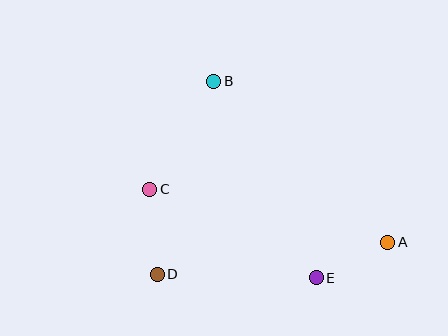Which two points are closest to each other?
Points A and E are closest to each other.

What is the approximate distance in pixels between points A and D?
The distance between A and D is approximately 233 pixels.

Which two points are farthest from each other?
Points A and C are farthest from each other.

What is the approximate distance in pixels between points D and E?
The distance between D and E is approximately 159 pixels.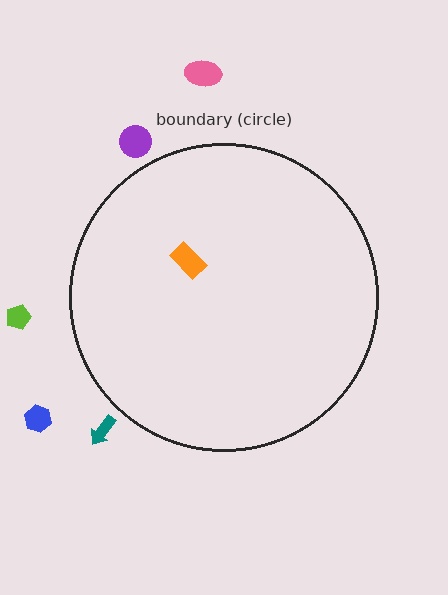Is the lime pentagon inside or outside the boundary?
Outside.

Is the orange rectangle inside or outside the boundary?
Inside.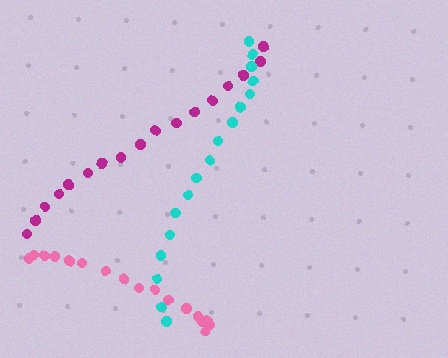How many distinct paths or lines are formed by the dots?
There are 3 distinct paths.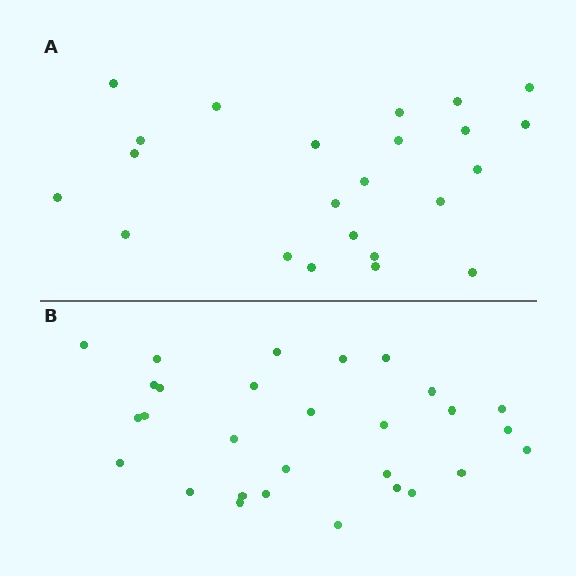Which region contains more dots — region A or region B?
Region B (the bottom region) has more dots.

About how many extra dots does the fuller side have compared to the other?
Region B has about 6 more dots than region A.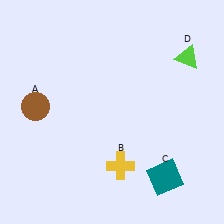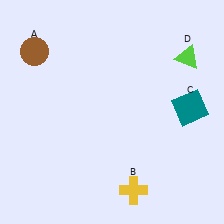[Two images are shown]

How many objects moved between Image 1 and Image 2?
3 objects moved between the two images.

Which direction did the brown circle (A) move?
The brown circle (A) moved up.